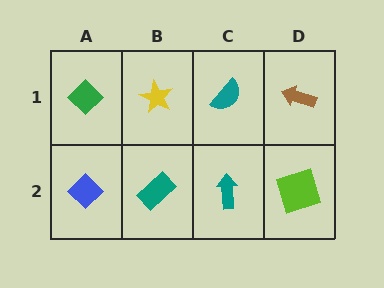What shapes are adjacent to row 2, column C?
A teal semicircle (row 1, column C), a teal rectangle (row 2, column B), a lime square (row 2, column D).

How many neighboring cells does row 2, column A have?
2.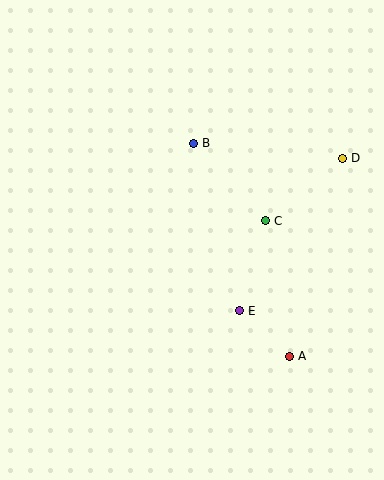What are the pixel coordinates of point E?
Point E is at (239, 311).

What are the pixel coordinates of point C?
Point C is at (265, 221).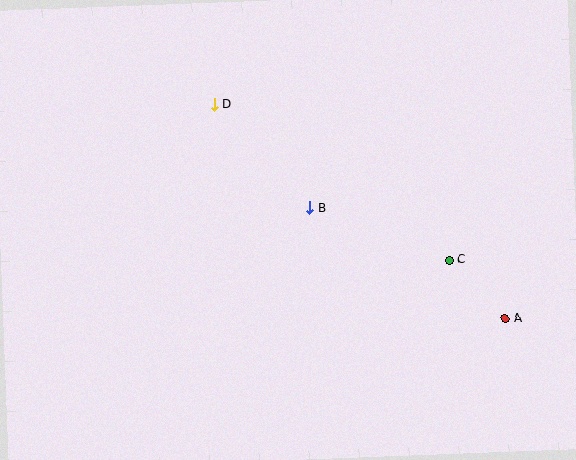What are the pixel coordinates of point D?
Point D is at (215, 104).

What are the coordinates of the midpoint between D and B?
The midpoint between D and B is at (262, 156).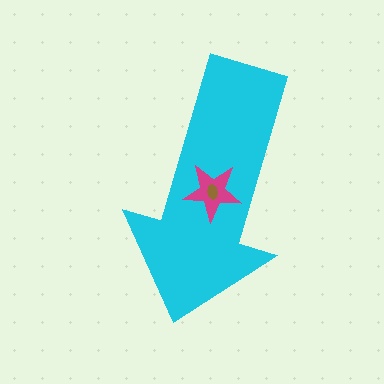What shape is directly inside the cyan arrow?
The magenta star.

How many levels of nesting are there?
3.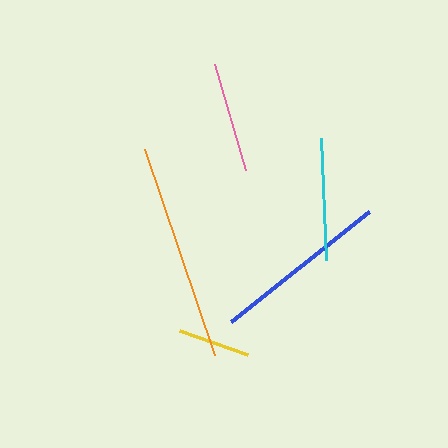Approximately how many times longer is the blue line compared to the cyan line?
The blue line is approximately 1.5 times the length of the cyan line.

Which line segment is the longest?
The orange line is the longest at approximately 217 pixels.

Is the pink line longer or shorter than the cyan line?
The cyan line is longer than the pink line.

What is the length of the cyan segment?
The cyan segment is approximately 122 pixels long.